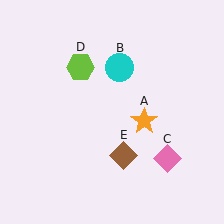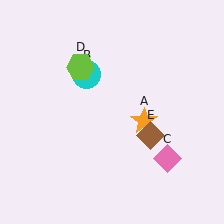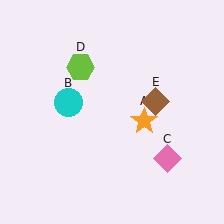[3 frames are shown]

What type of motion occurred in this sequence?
The cyan circle (object B), brown diamond (object E) rotated counterclockwise around the center of the scene.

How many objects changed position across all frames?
2 objects changed position: cyan circle (object B), brown diamond (object E).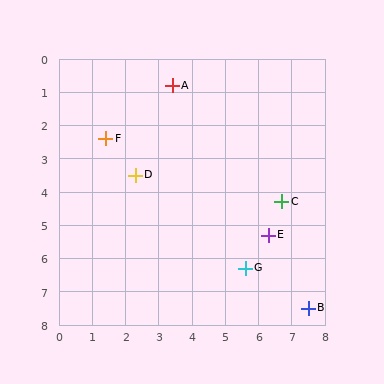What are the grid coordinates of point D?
Point D is at approximately (2.3, 3.5).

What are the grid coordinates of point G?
Point G is at approximately (5.6, 6.3).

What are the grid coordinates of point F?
Point F is at approximately (1.4, 2.4).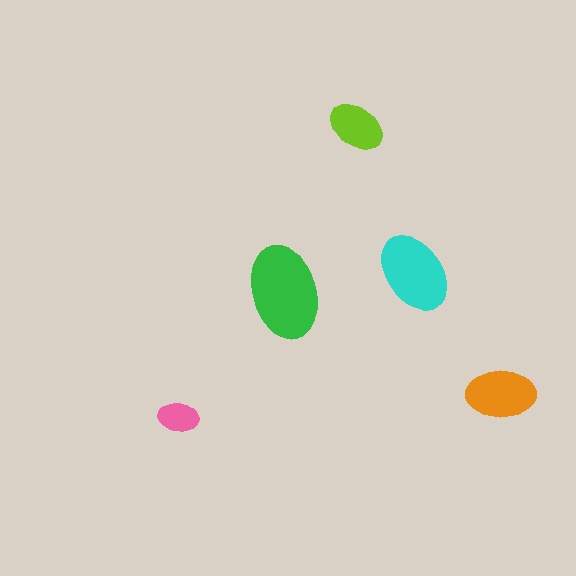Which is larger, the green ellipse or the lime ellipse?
The green one.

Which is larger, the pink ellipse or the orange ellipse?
The orange one.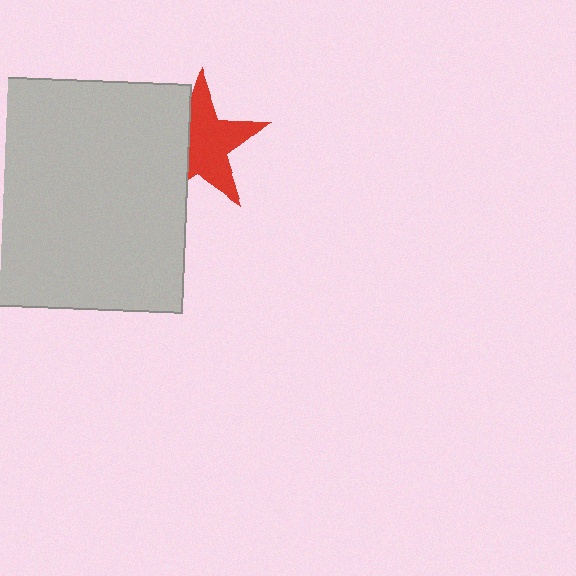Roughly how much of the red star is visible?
About half of it is visible (roughly 63%).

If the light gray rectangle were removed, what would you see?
You would see the complete red star.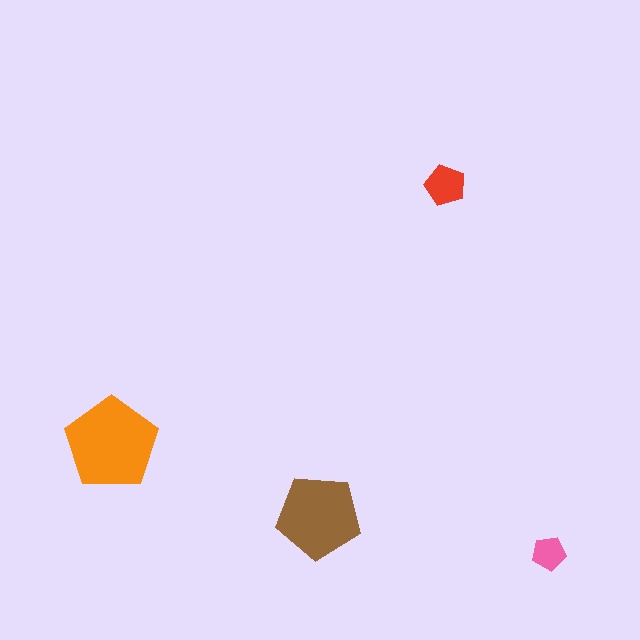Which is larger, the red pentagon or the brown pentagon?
The brown one.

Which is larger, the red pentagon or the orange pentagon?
The orange one.